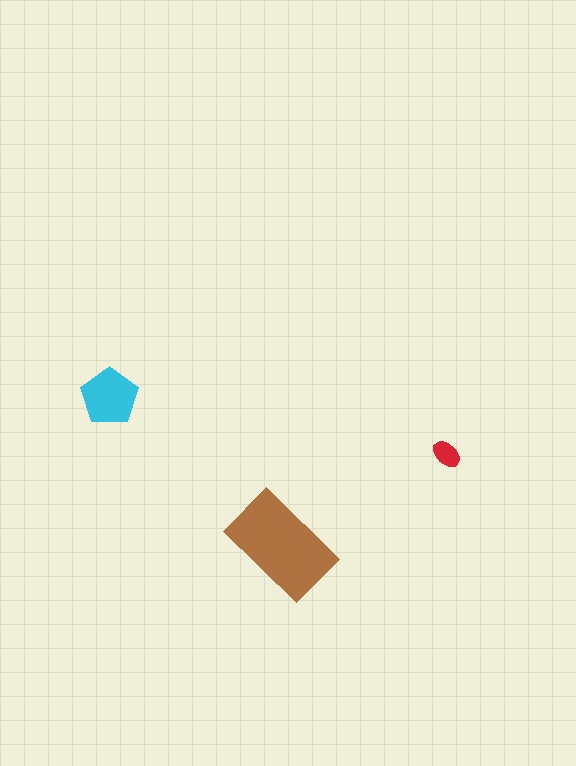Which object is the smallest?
The red ellipse.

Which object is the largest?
The brown rectangle.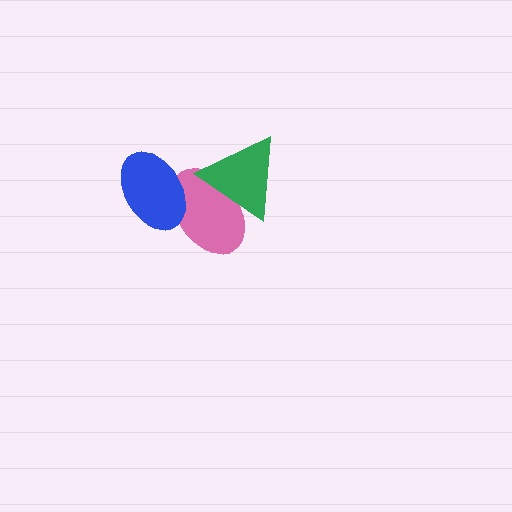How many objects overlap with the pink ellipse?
2 objects overlap with the pink ellipse.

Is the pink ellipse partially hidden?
Yes, it is partially covered by another shape.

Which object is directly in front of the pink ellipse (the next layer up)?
The green triangle is directly in front of the pink ellipse.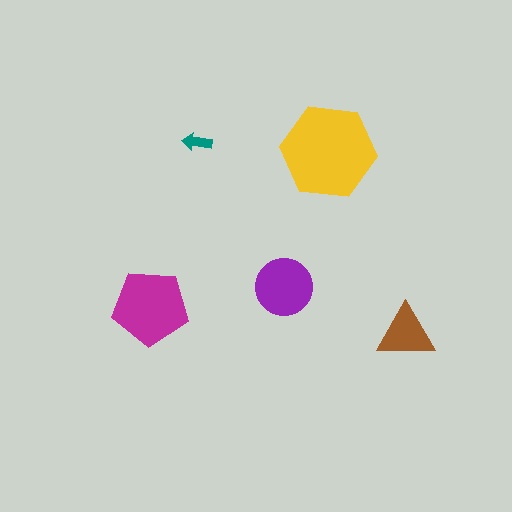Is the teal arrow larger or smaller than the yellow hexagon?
Smaller.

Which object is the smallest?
The teal arrow.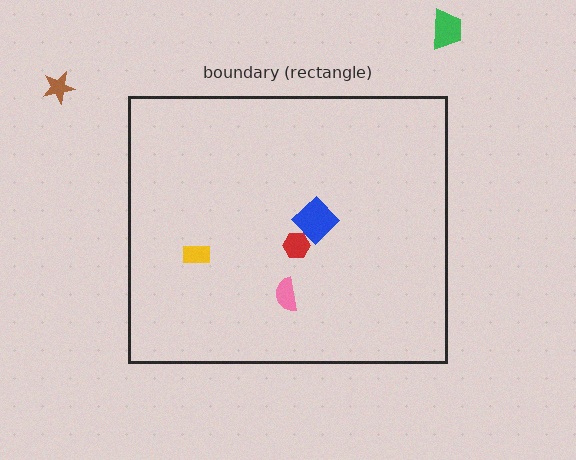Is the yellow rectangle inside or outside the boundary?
Inside.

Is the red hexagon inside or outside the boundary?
Inside.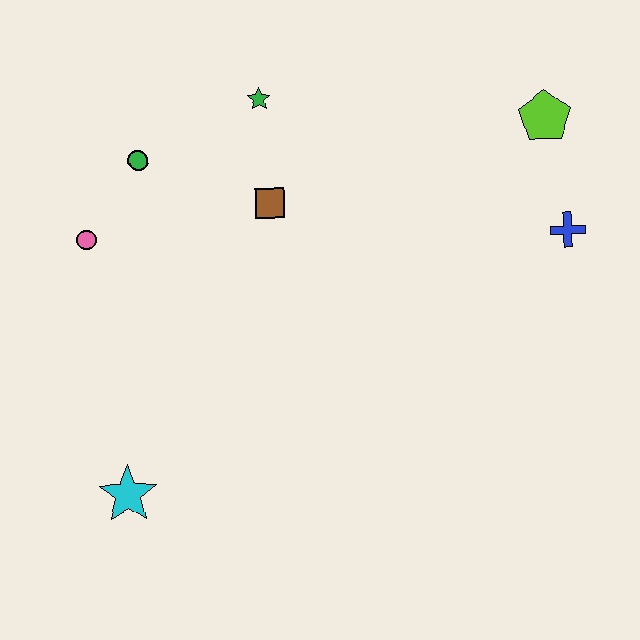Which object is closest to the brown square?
The green star is closest to the brown square.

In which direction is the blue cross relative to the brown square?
The blue cross is to the right of the brown square.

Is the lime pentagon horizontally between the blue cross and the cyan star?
Yes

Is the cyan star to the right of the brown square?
No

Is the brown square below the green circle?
Yes